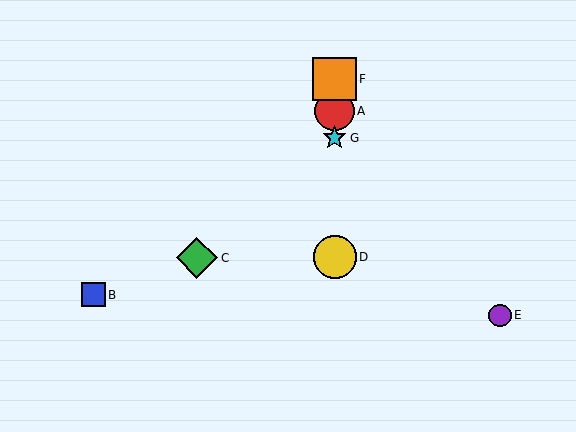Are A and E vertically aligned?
No, A is at x≈335 and E is at x≈500.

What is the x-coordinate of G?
Object G is at x≈335.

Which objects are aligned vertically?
Objects A, D, F, G are aligned vertically.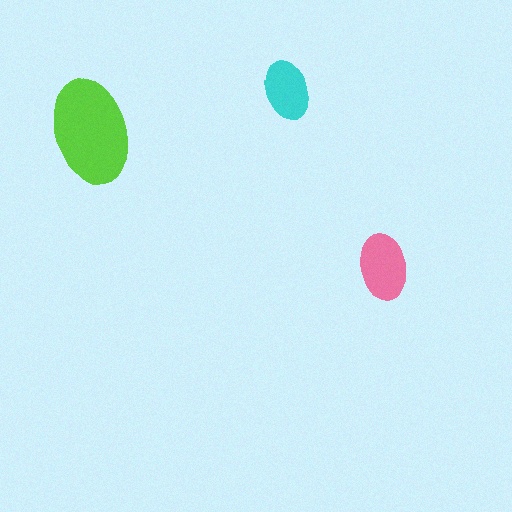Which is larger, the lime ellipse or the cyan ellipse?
The lime one.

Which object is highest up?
The cyan ellipse is topmost.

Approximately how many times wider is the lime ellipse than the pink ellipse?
About 1.5 times wider.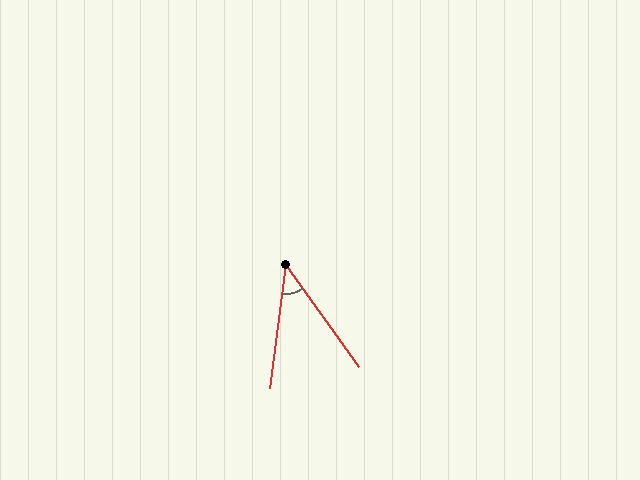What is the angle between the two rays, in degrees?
Approximately 43 degrees.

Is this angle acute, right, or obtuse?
It is acute.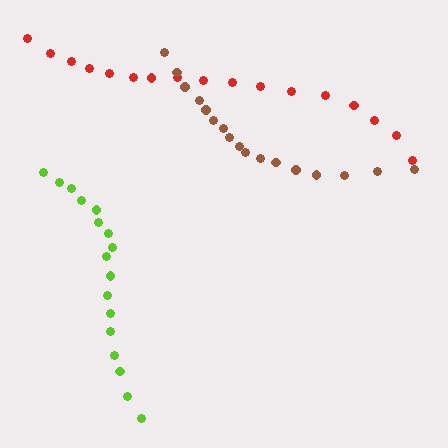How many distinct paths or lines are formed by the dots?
There are 3 distinct paths.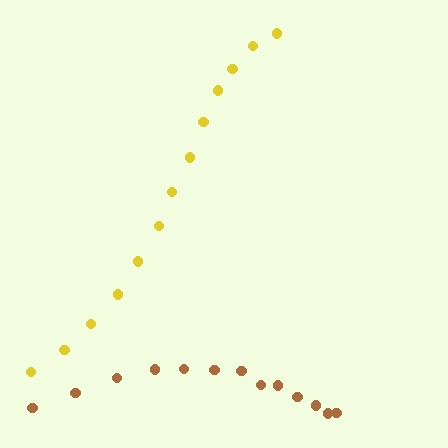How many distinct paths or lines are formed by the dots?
There are 2 distinct paths.